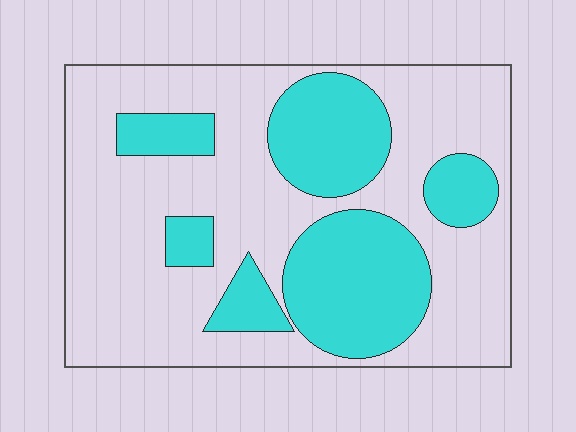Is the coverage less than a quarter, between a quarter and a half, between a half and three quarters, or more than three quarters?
Between a quarter and a half.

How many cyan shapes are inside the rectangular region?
6.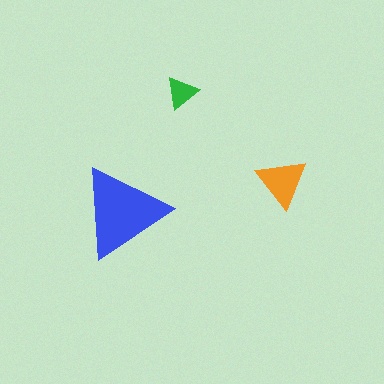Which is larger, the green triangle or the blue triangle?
The blue one.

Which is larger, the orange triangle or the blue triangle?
The blue one.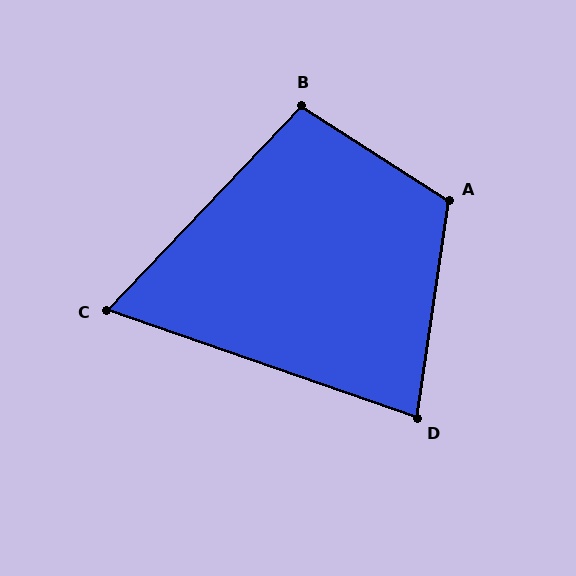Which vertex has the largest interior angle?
A, at approximately 115 degrees.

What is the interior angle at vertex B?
Approximately 101 degrees (obtuse).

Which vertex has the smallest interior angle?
C, at approximately 65 degrees.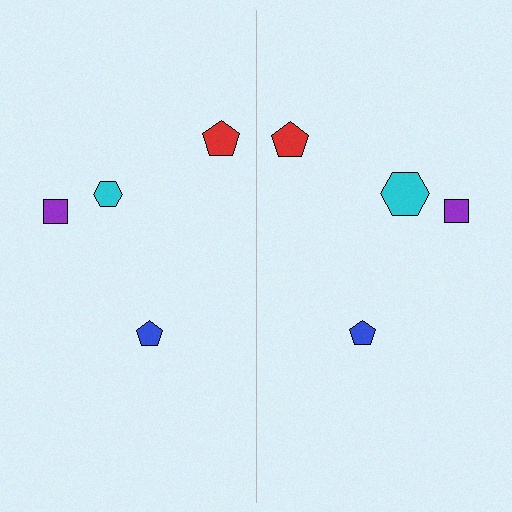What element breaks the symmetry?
The cyan hexagon on the right side has a different size than its mirror counterpart.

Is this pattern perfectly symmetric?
No, the pattern is not perfectly symmetric. The cyan hexagon on the right side has a different size than its mirror counterpart.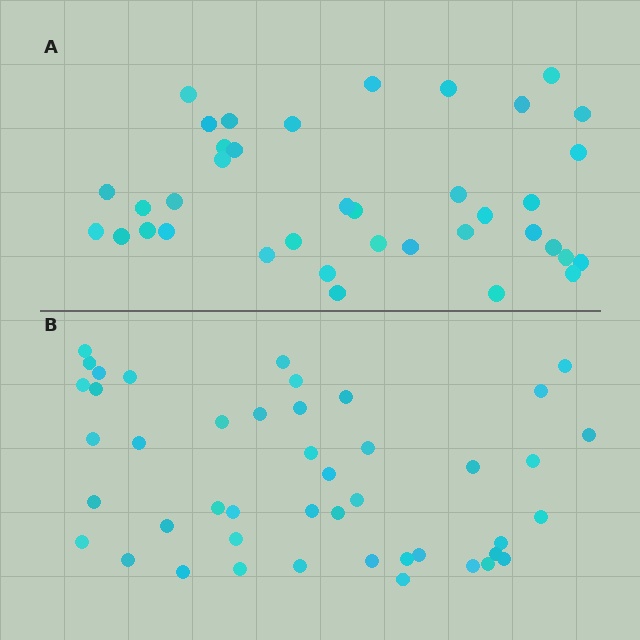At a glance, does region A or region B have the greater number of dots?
Region B (the bottom region) has more dots.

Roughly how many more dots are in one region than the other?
Region B has roughly 8 or so more dots than region A.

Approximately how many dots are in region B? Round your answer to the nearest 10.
About 40 dots. (The exact count is 45, which rounds to 40.)